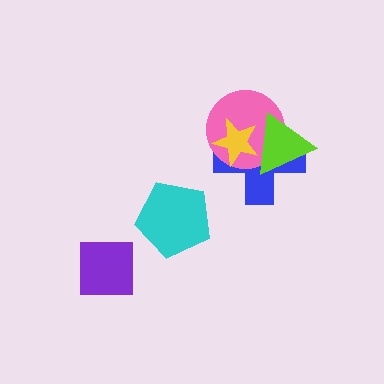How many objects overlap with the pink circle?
3 objects overlap with the pink circle.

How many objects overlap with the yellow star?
3 objects overlap with the yellow star.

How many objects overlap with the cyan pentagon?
0 objects overlap with the cyan pentagon.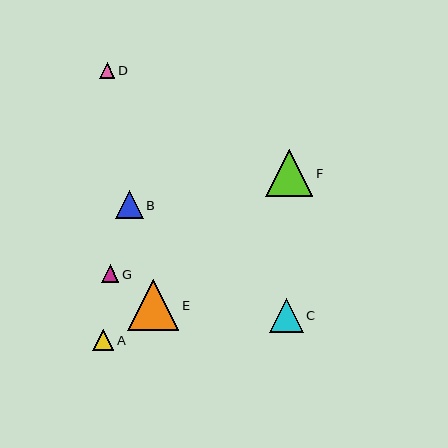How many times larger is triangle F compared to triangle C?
Triangle F is approximately 1.4 times the size of triangle C.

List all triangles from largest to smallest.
From largest to smallest: E, F, C, B, A, G, D.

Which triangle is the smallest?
Triangle D is the smallest with a size of approximately 15 pixels.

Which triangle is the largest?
Triangle E is the largest with a size of approximately 51 pixels.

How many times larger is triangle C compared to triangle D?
Triangle C is approximately 2.2 times the size of triangle D.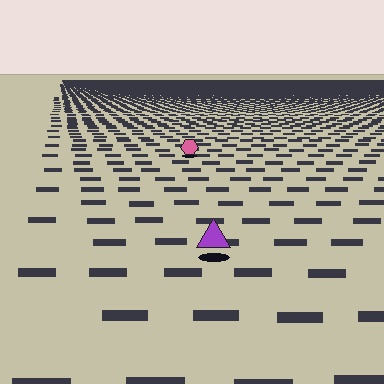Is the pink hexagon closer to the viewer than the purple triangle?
No. The purple triangle is closer — you can tell from the texture gradient: the ground texture is coarser near it.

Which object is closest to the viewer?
The purple triangle is closest. The texture marks near it are larger and more spread out.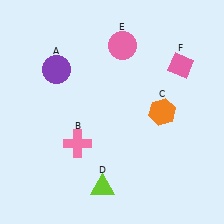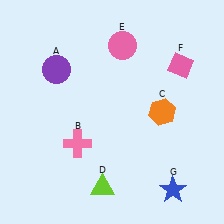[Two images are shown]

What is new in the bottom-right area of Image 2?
A blue star (G) was added in the bottom-right area of Image 2.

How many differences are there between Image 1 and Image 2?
There is 1 difference between the two images.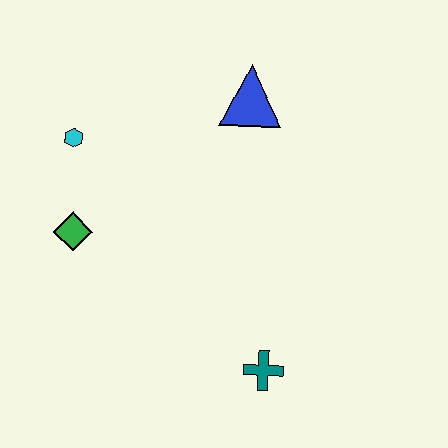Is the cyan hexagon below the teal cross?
No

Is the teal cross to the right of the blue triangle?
Yes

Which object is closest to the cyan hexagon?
The green diamond is closest to the cyan hexagon.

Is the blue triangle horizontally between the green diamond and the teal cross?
Yes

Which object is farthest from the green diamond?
The teal cross is farthest from the green diamond.